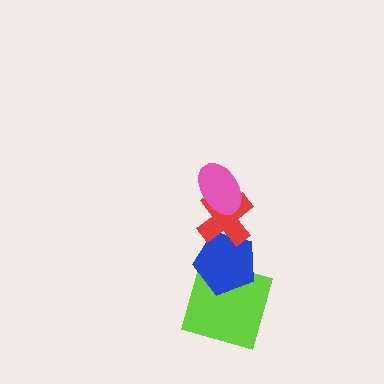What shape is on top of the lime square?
The blue pentagon is on top of the lime square.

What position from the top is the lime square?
The lime square is 4th from the top.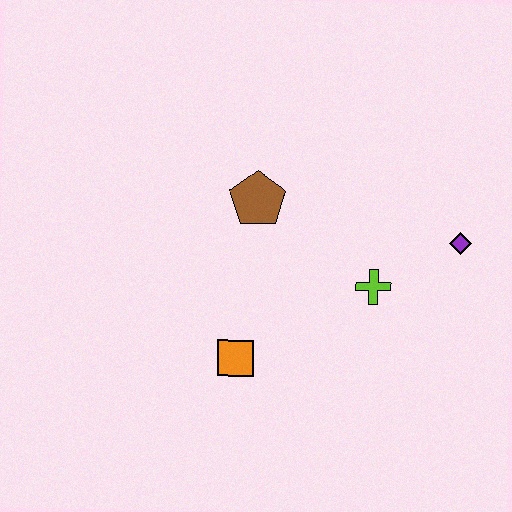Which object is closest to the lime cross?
The purple diamond is closest to the lime cross.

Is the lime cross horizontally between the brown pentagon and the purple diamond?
Yes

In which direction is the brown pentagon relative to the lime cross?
The brown pentagon is to the left of the lime cross.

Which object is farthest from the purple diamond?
The orange square is farthest from the purple diamond.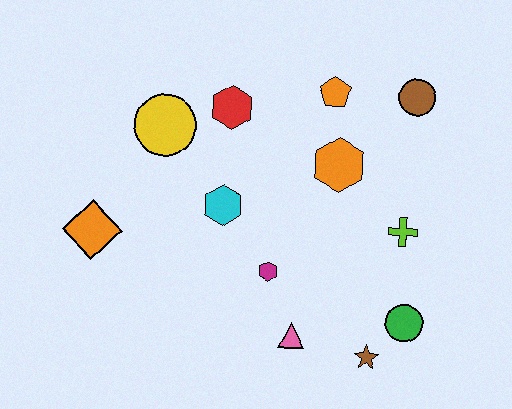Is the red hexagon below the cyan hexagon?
No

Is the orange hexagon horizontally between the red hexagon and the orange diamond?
No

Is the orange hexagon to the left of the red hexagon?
No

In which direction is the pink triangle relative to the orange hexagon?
The pink triangle is below the orange hexagon.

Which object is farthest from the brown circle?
The orange diamond is farthest from the brown circle.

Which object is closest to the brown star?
The green circle is closest to the brown star.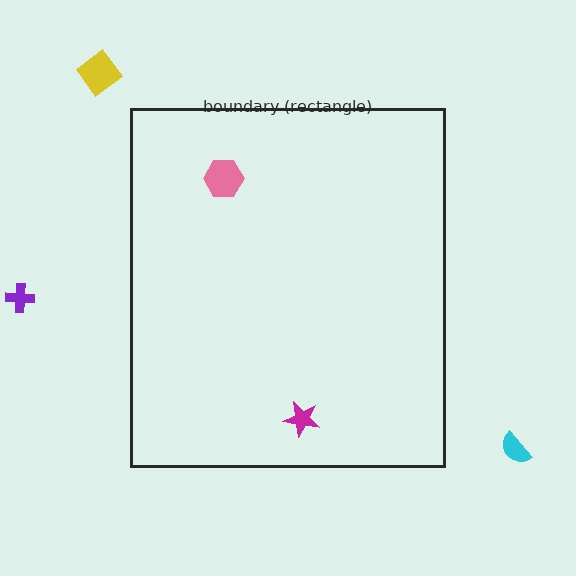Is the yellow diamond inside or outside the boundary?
Outside.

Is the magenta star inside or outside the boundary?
Inside.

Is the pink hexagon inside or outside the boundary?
Inside.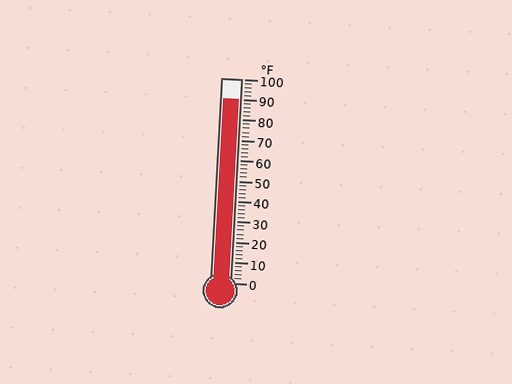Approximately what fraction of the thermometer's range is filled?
The thermometer is filled to approximately 90% of its range.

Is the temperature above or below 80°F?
The temperature is above 80°F.